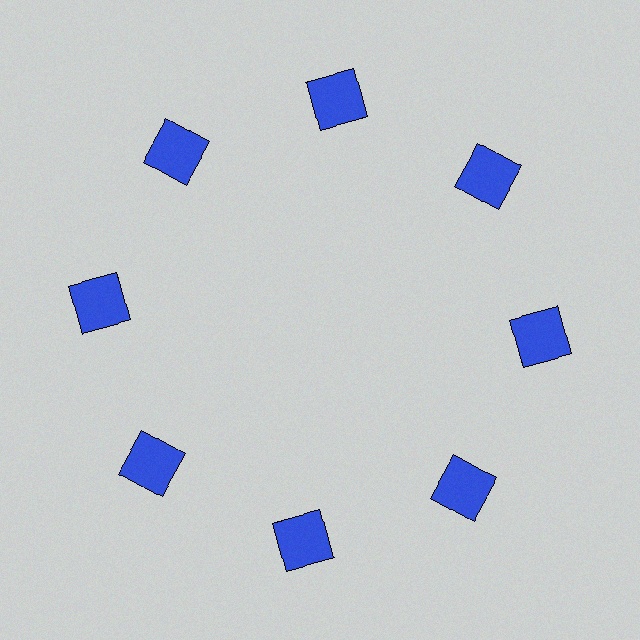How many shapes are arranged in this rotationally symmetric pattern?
There are 8 shapes, arranged in 8 groups of 1.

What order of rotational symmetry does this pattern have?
This pattern has 8-fold rotational symmetry.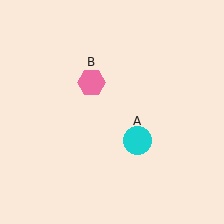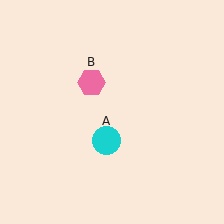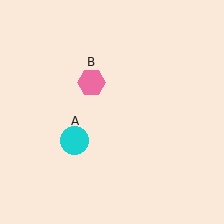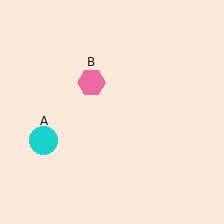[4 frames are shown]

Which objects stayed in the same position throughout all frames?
Pink hexagon (object B) remained stationary.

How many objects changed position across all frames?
1 object changed position: cyan circle (object A).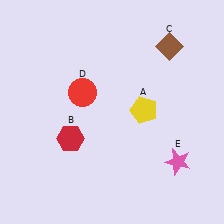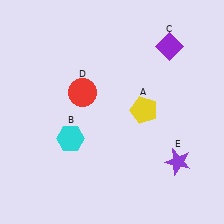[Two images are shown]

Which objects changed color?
B changed from red to cyan. C changed from brown to purple. E changed from pink to purple.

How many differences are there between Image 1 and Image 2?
There are 3 differences between the two images.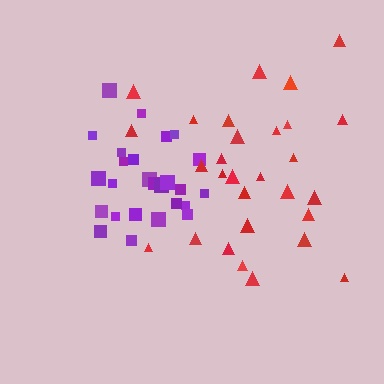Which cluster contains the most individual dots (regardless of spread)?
Red (29).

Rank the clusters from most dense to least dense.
purple, red.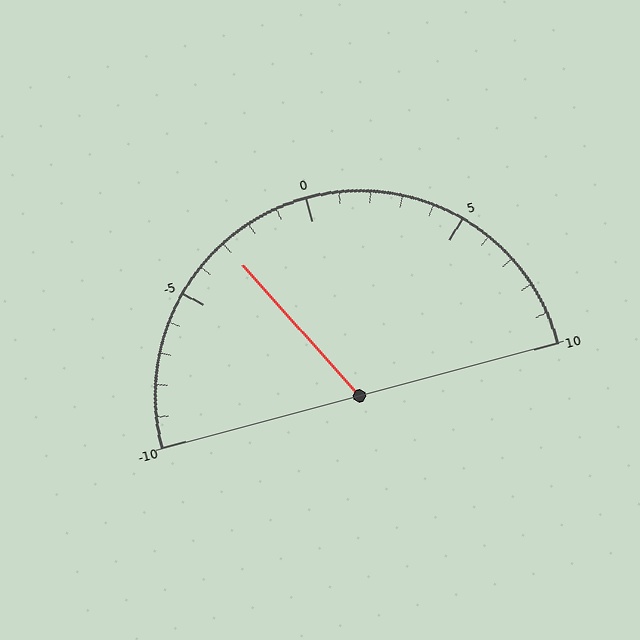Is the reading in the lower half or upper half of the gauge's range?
The reading is in the lower half of the range (-10 to 10).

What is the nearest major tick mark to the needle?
The nearest major tick mark is -5.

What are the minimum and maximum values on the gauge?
The gauge ranges from -10 to 10.